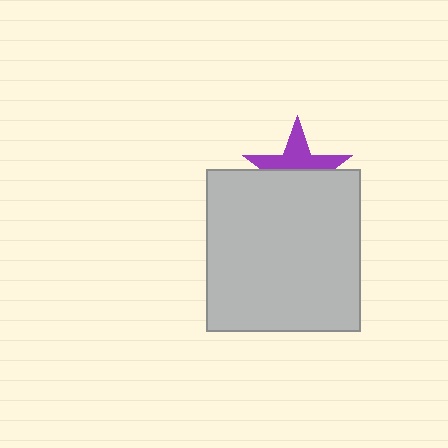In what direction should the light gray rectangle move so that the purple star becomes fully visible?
The light gray rectangle should move down. That is the shortest direction to clear the overlap and leave the purple star fully visible.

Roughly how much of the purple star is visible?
About half of it is visible (roughly 47%).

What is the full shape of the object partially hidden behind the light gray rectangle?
The partially hidden object is a purple star.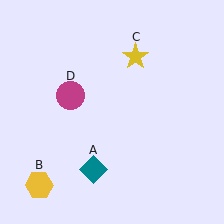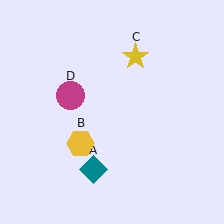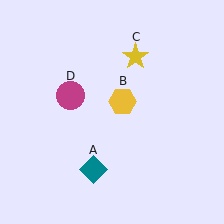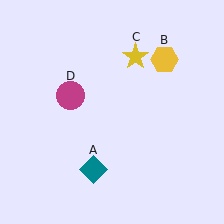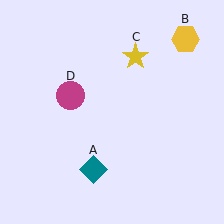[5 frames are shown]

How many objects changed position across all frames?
1 object changed position: yellow hexagon (object B).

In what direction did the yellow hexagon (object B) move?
The yellow hexagon (object B) moved up and to the right.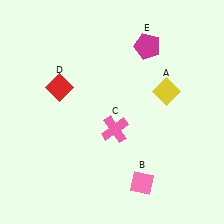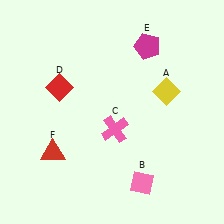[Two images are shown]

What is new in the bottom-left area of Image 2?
A red triangle (F) was added in the bottom-left area of Image 2.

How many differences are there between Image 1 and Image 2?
There is 1 difference between the two images.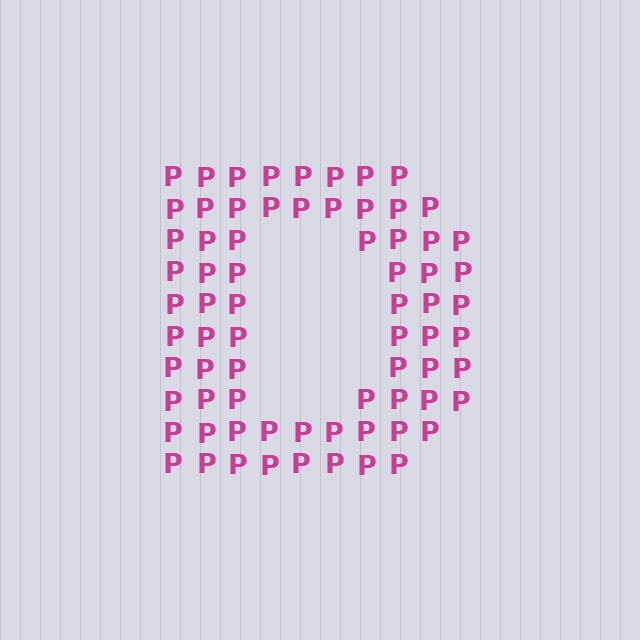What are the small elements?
The small elements are letter P's.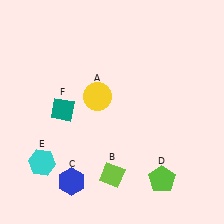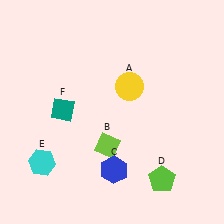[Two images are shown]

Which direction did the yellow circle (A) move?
The yellow circle (A) moved right.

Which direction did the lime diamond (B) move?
The lime diamond (B) moved up.